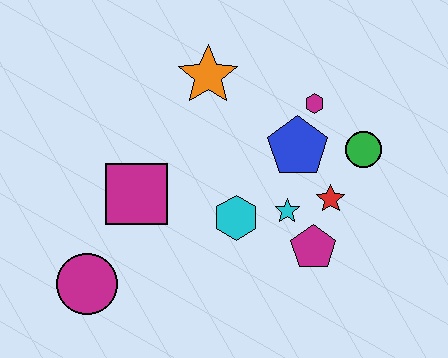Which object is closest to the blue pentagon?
The magenta hexagon is closest to the blue pentagon.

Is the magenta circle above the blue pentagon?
No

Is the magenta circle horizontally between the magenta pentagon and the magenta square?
No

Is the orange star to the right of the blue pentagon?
No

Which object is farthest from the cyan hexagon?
The magenta circle is farthest from the cyan hexagon.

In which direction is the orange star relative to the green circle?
The orange star is to the left of the green circle.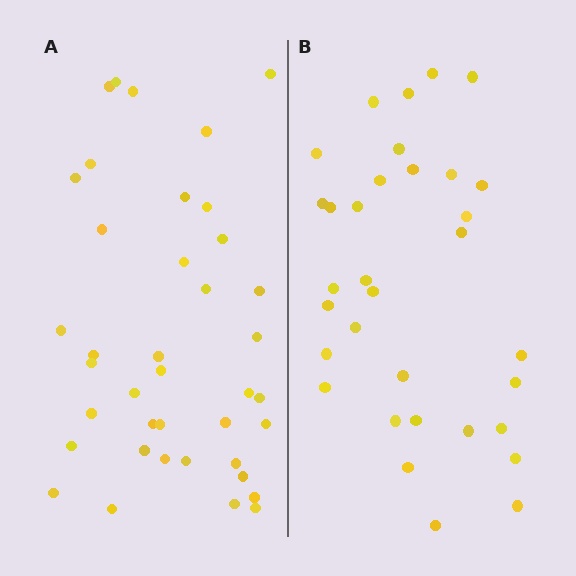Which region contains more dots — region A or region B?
Region A (the left region) has more dots.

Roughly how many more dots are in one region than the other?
Region A has about 6 more dots than region B.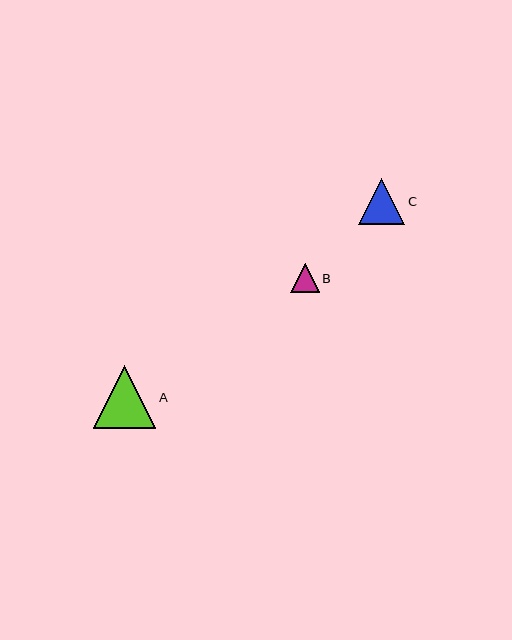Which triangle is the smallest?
Triangle B is the smallest with a size of approximately 28 pixels.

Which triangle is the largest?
Triangle A is the largest with a size of approximately 62 pixels.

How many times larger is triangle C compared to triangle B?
Triangle C is approximately 1.6 times the size of triangle B.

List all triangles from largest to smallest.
From largest to smallest: A, C, B.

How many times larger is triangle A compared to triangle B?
Triangle A is approximately 2.2 times the size of triangle B.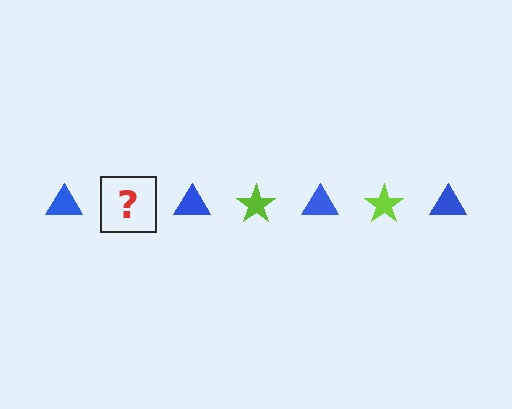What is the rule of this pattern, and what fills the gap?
The rule is that the pattern alternates between blue triangle and lime star. The gap should be filled with a lime star.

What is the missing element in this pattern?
The missing element is a lime star.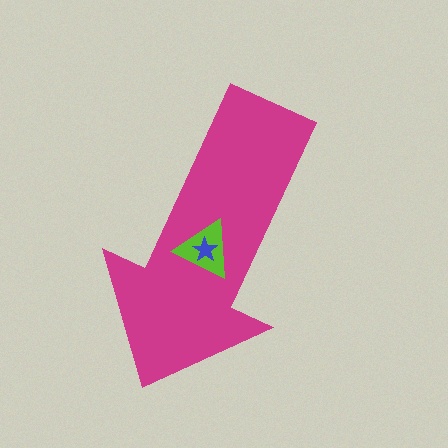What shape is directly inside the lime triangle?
The blue star.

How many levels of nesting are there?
3.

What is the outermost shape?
The magenta arrow.